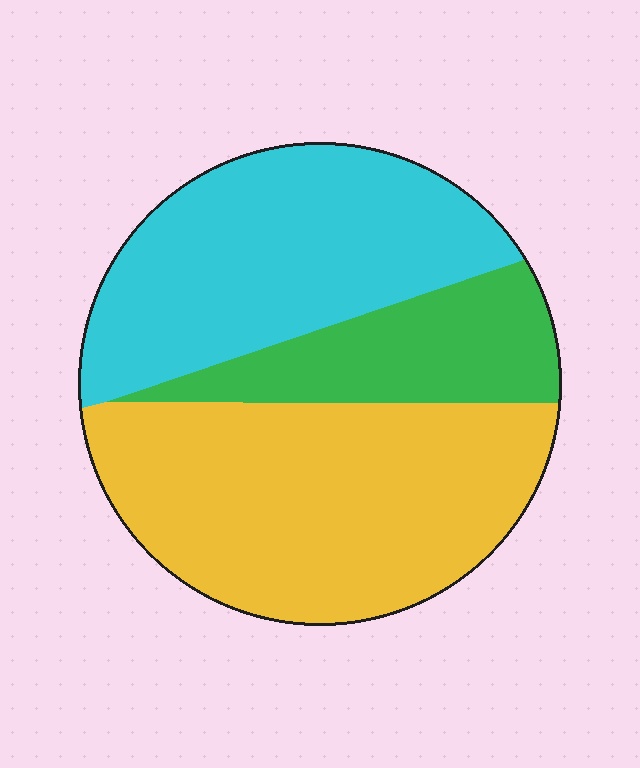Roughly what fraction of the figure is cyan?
Cyan covers roughly 35% of the figure.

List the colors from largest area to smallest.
From largest to smallest: yellow, cyan, green.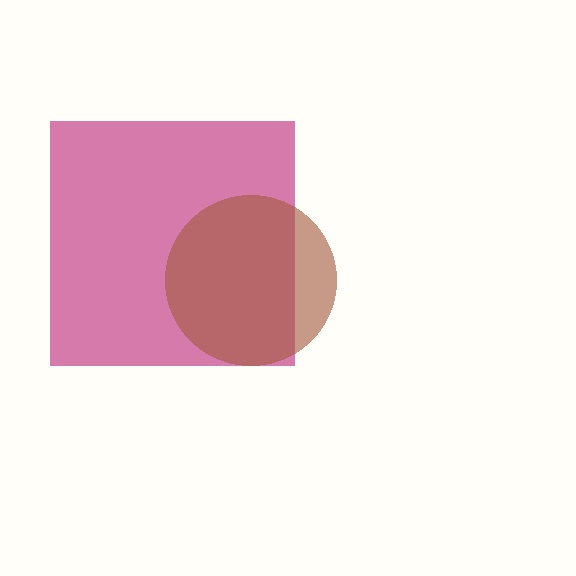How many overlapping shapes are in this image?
There are 2 overlapping shapes in the image.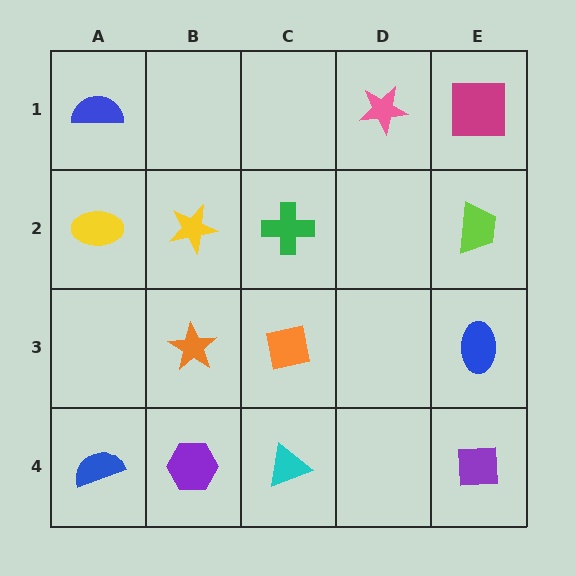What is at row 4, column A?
A blue semicircle.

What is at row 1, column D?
A pink star.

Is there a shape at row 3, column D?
No, that cell is empty.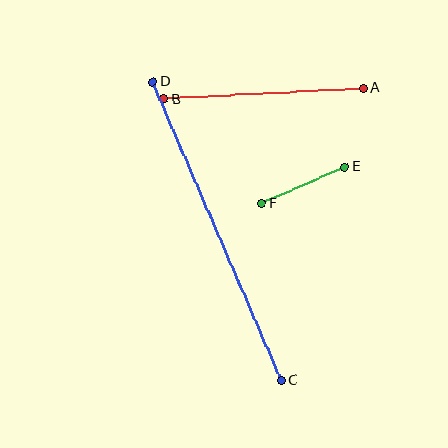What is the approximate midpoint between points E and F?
The midpoint is at approximately (303, 185) pixels.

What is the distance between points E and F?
The distance is approximately 90 pixels.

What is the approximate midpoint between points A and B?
The midpoint is at approximately (264, 94) pixels.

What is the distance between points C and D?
The distance is approximately 325 pixels.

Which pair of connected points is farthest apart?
Points C and D are farthest apart.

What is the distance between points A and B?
The distance is approximately 200 pixels.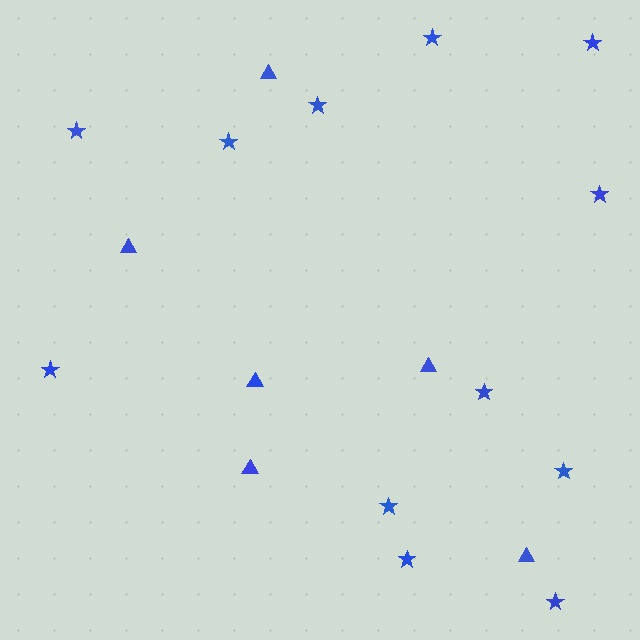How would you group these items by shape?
There are 2 groups: one group of stars (12) and one group of triangles (6).